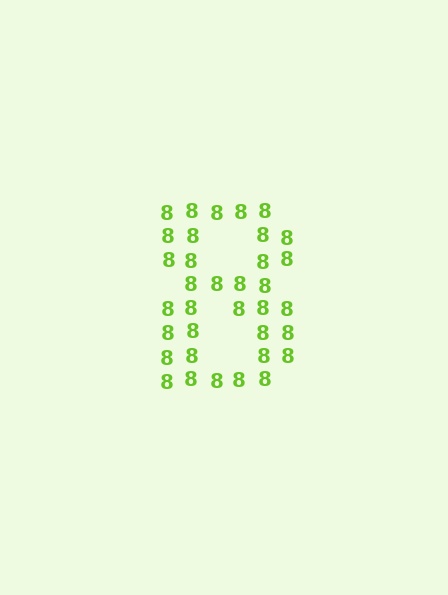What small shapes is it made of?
It is made of small digit 8's.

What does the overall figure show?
The overall figure shows the digit 8.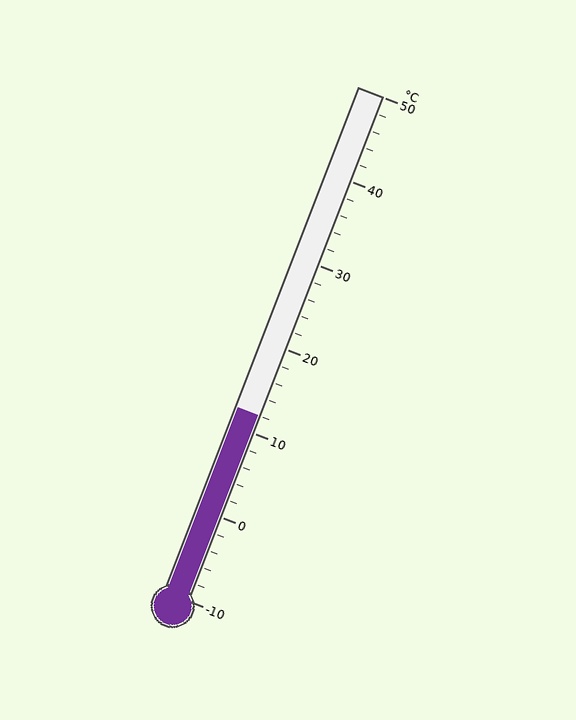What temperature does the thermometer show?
The thermometer shows approximately 12°C.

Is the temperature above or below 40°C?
The temperature is below 40°C.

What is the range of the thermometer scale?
The thermometer scale ranges from -10°C to 50°C.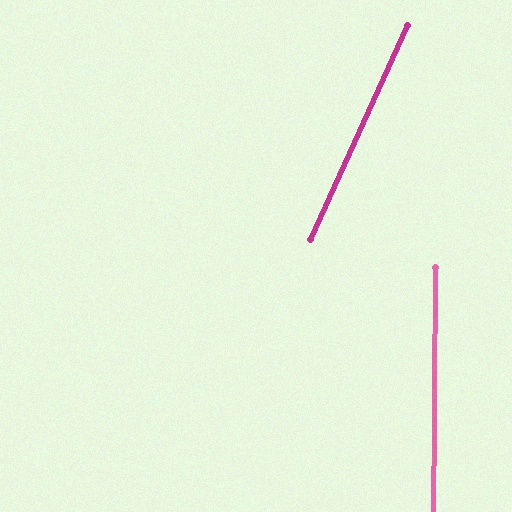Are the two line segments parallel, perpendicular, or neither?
Neither parallel nor perpendicular — they differ by about 24°.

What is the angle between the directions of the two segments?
Approximately 24 degrees.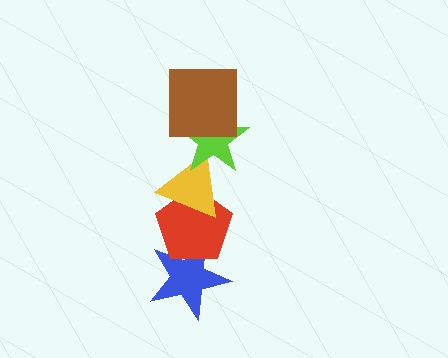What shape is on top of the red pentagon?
The yellow triangle is on top of the red pentagon.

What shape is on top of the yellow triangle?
The lime star is on top of the yellow triangle.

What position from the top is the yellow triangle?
The yellow triangle is 3rd from the top.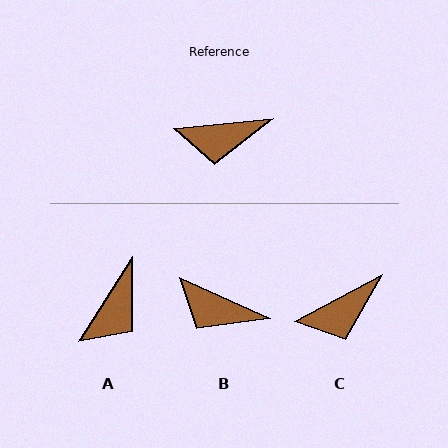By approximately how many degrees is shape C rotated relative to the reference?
Approximately 23 degrees counter-clockwise.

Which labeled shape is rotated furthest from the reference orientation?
A, about 52 degrees away.